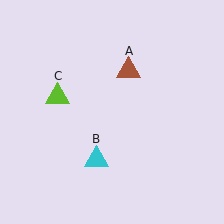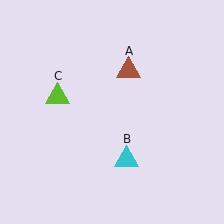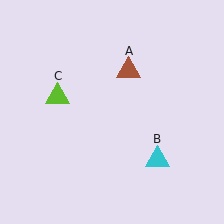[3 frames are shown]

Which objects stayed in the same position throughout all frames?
Brown triangle (object A) and lime triangle (object C) remained stationary.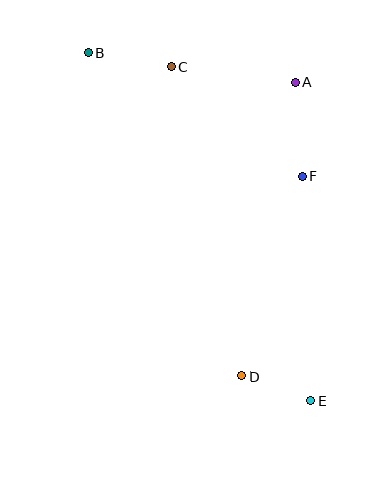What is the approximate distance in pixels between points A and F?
The distance between A and F is approximately 94 pixels.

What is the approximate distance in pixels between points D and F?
The distance between D and F is approximately 209 pixels.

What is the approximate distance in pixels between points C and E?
The distance between C and E is approximately 362 pixels.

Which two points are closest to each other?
Points D and E are closest to each other.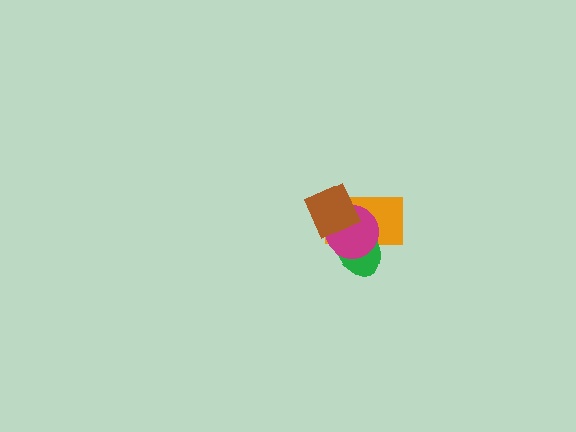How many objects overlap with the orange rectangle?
3 objects overlap with the orange rectangle.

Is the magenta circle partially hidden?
Yes, it is partially covered by another shape.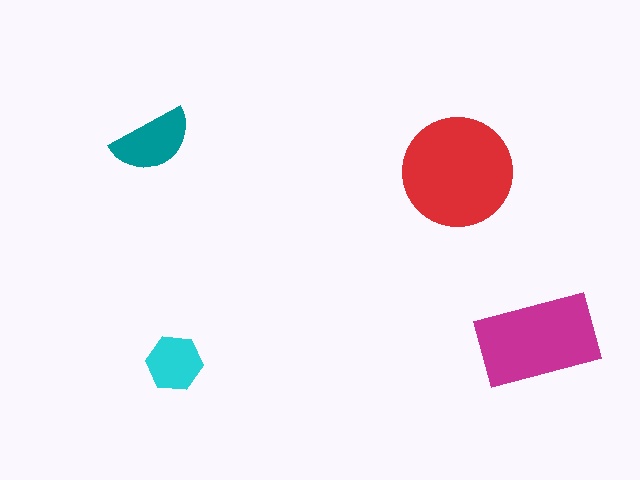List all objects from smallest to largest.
The cyan hexagon, the teal semicircle, the magenta rectangle, the red circle.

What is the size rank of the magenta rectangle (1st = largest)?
2nd.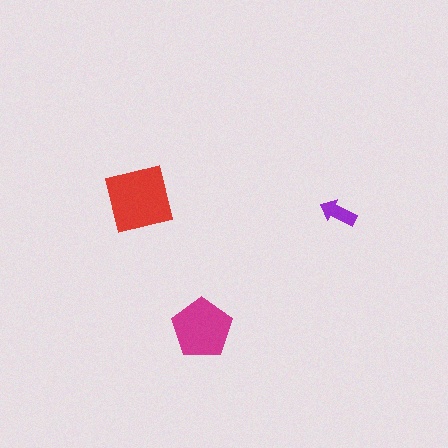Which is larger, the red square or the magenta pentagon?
The red square.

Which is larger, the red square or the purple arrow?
The red square.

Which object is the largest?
The red square.